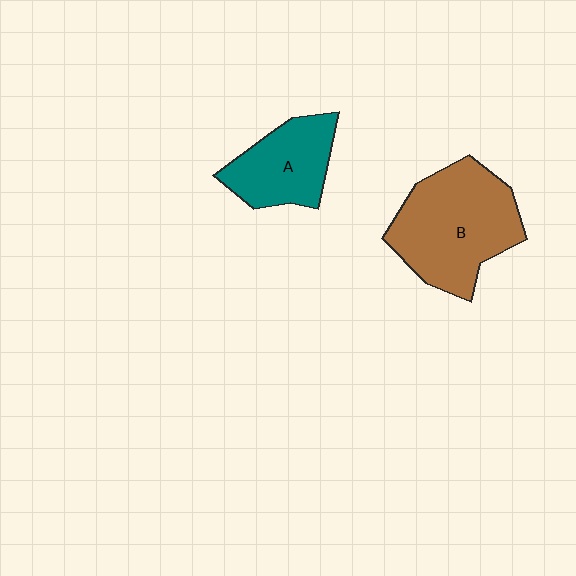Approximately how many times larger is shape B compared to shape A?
Approximately 1.6 times.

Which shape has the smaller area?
Shape A (teal).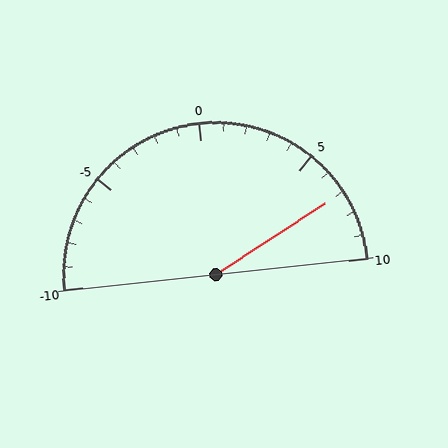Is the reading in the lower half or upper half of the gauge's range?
The reading is in the upper half of the range (-10 to 10).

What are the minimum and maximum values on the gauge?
The gauge ranges from -10 to 10.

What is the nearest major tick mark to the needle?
The nearest major tick mark is 5.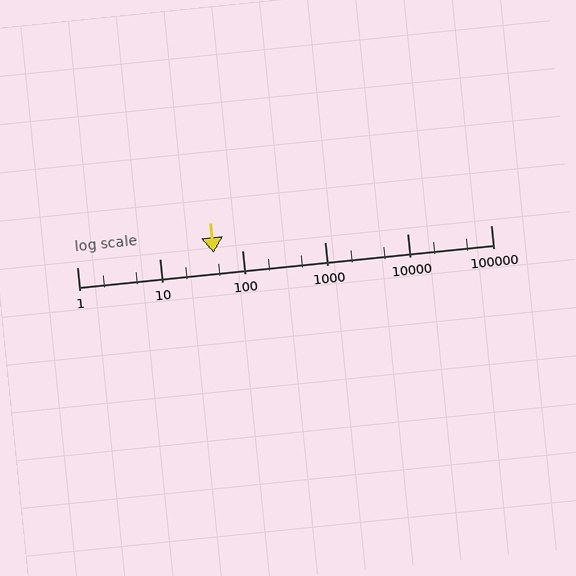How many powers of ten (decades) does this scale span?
The scale spans 5 decades, from 1 to 100000.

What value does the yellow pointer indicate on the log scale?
The pointer indicates approximately 45.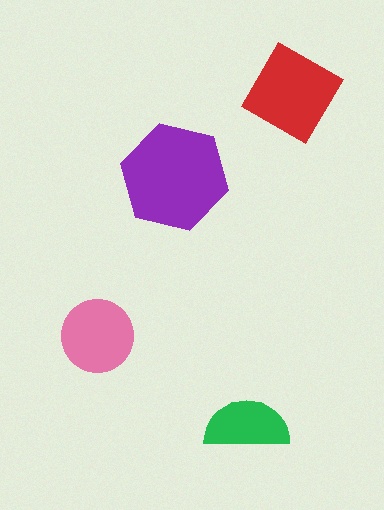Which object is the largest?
The purple hexagon.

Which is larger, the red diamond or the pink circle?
The red diamond.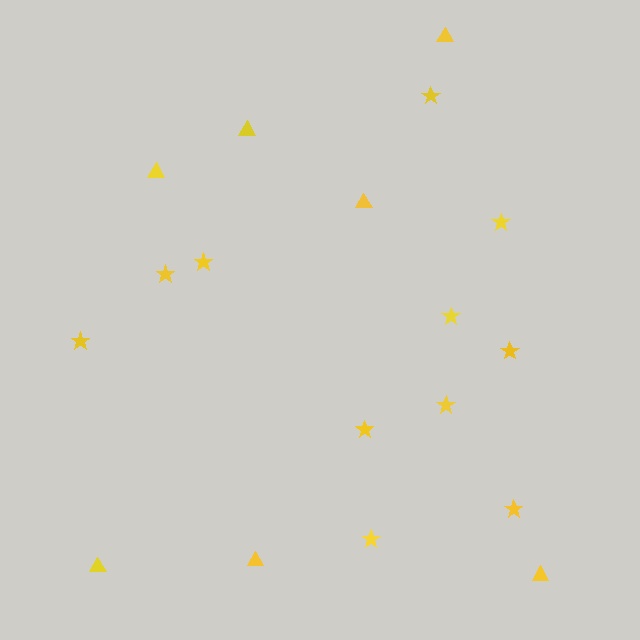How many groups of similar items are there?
There are 2 groups: one group of triangles (7) and one group of stars (11).